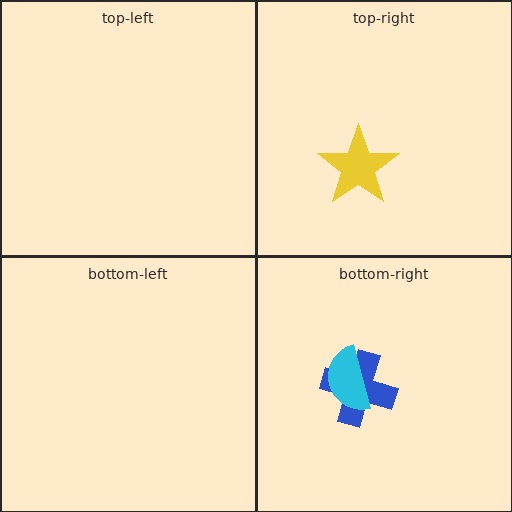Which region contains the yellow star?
The top-right region.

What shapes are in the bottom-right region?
The blue cross, the cyan semicircle.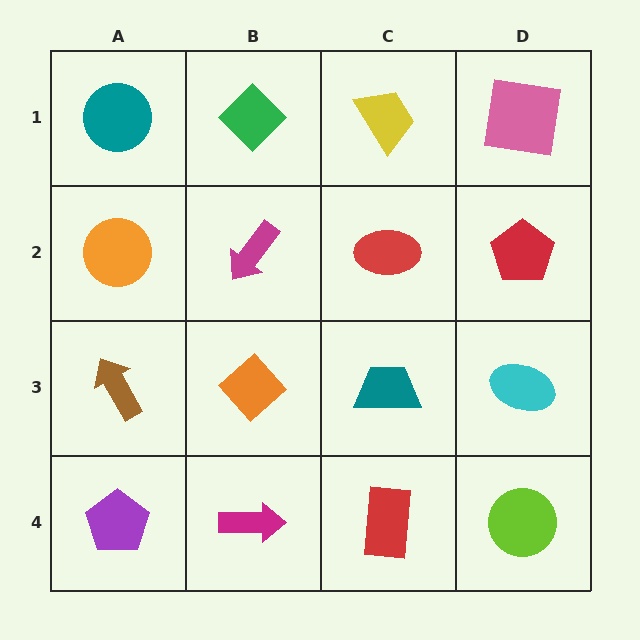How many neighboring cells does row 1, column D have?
2.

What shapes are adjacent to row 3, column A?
An orange circle (row 2, column A), a purple pentagon (row 4, column A), an orange diamond (row 3, column B).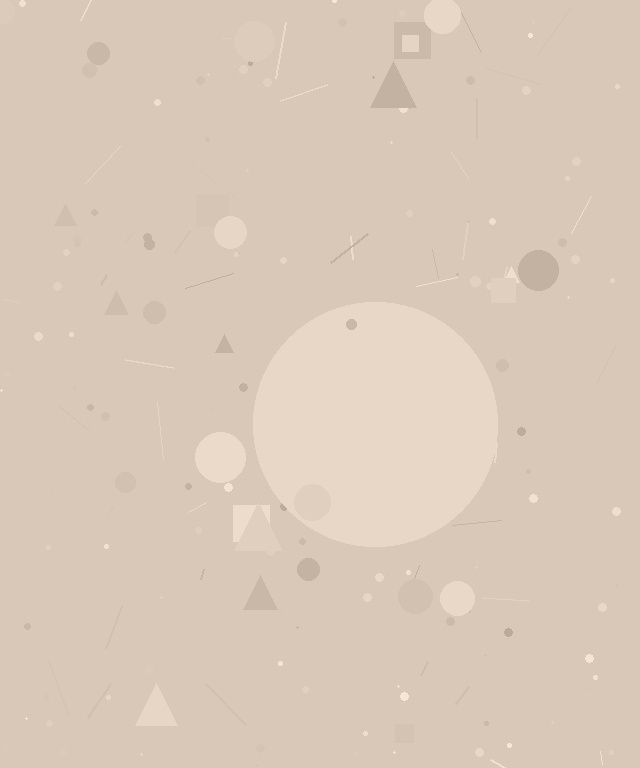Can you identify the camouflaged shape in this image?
The camouflaged shape is a circle.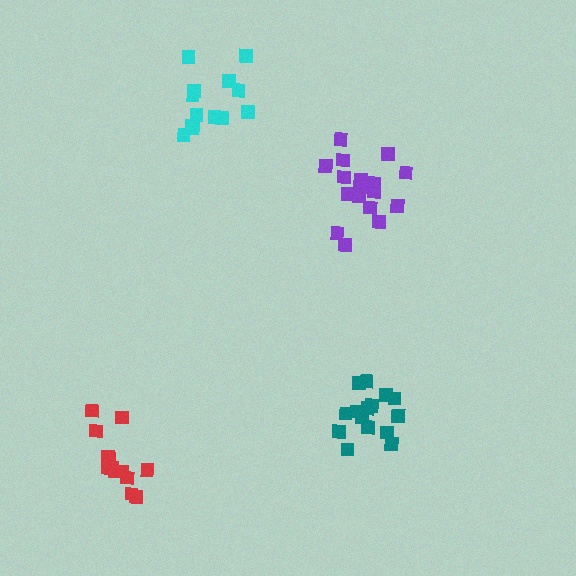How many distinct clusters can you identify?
There are 4 distinct clusters.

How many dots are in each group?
Group 1: 17 dots, Group 2: 15 dots, Group 3: 13 dots, Group 4: 13 dots (58 total).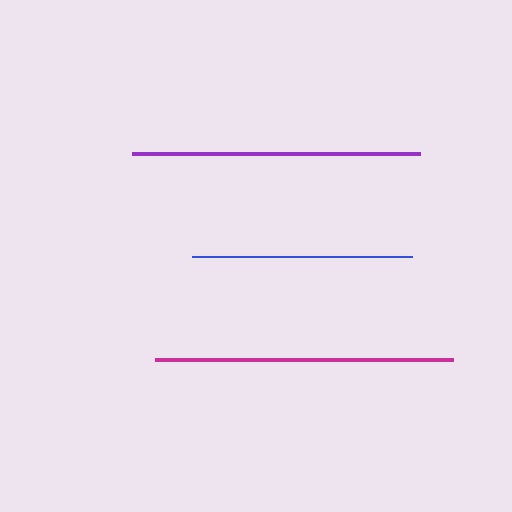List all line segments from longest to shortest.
From longest to shortest: magenta, purple, blue.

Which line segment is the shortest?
The blue line is the shortest at approximately 220 pixels.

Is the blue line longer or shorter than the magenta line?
The magenta line is longer than the blue line.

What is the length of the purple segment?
The purple segment is approximately 288 pixels long.